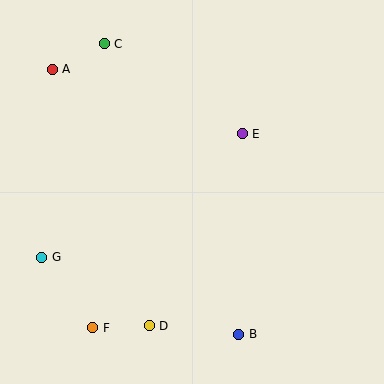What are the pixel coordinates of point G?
Point G is at (42, 257).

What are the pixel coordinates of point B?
Point B is at (239, 334).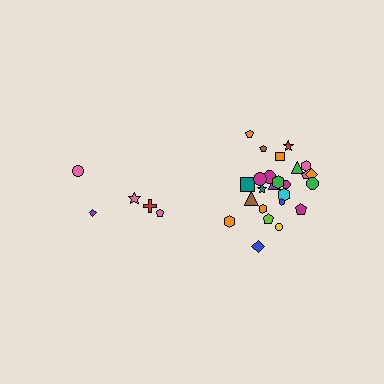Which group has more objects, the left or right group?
The right group.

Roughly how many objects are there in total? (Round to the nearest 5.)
Roughly 30 objects in total.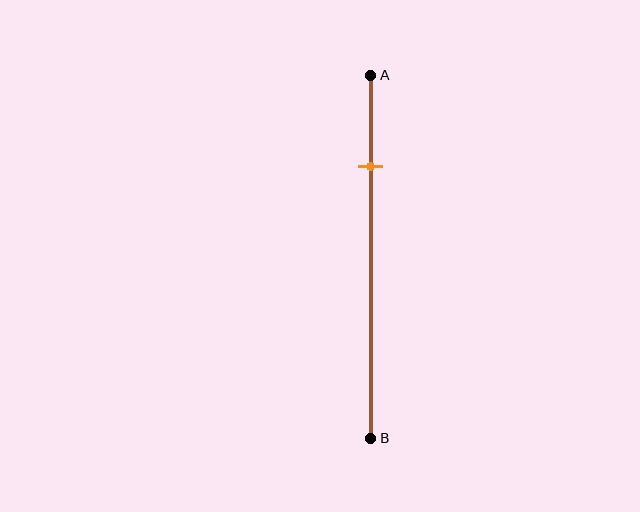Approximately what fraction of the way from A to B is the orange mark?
The orange mark is approximately 25% of the way from A to B.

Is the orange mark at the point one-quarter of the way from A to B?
Yes, the mark is approximately at the one-quarter point.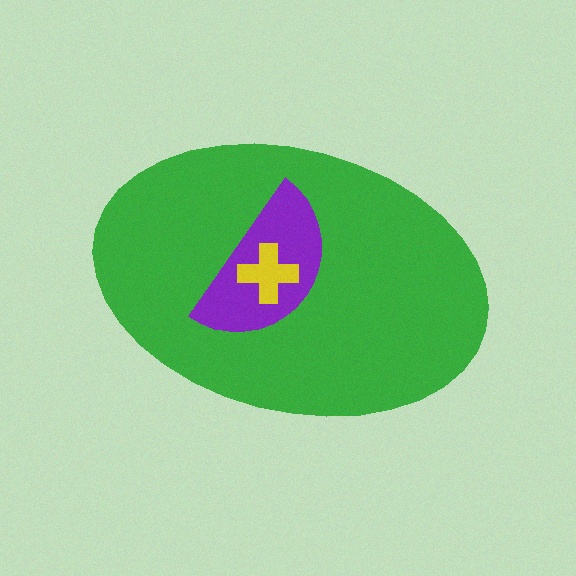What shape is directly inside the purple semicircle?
The yellow cross.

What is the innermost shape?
The yellow cross.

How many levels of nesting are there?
3.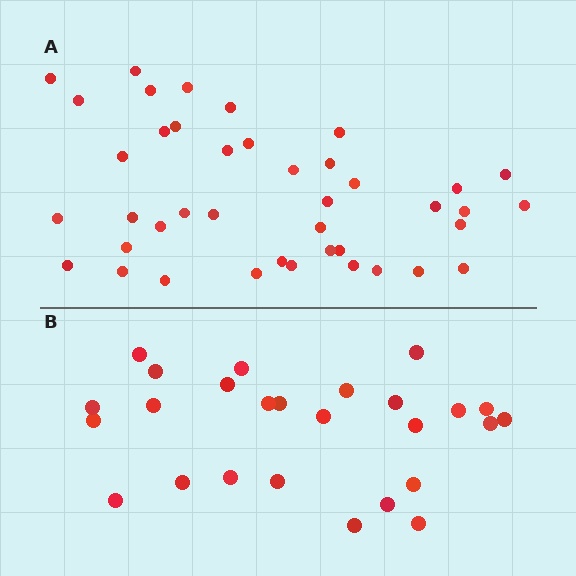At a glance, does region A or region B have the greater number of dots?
Region A (the top region) has more dots.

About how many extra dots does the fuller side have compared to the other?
Region A has approximately 15 more dots than region B.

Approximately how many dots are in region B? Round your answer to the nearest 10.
About 30 dots. (The exact count is 26, which rounds to 30.)